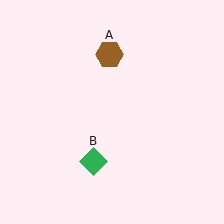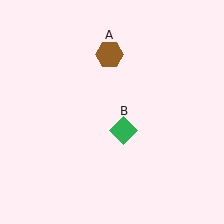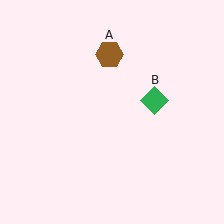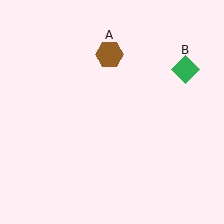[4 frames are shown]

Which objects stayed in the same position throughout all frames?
Brown hexagon (object A) remained stationary.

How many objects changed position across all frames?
1 object changed position: green diamond (object B).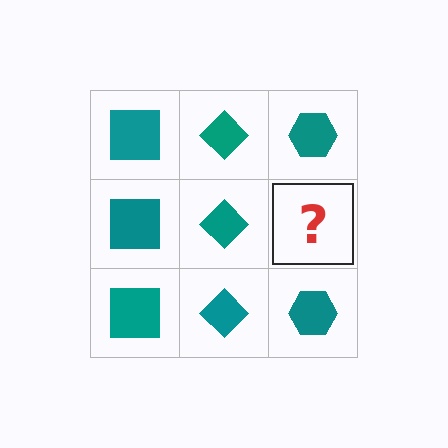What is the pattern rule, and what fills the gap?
The rule is that each column has a consistent shape. The gap should be filled with a teal hexagon.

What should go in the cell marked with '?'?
The missing cell should contain a teal hexagon.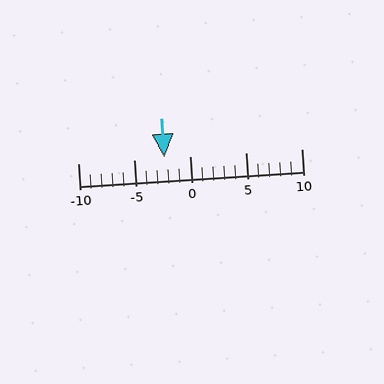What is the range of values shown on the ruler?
The ruler shows values from -10 to 10.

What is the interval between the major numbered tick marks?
The major tick marks are spaced 5 units apart.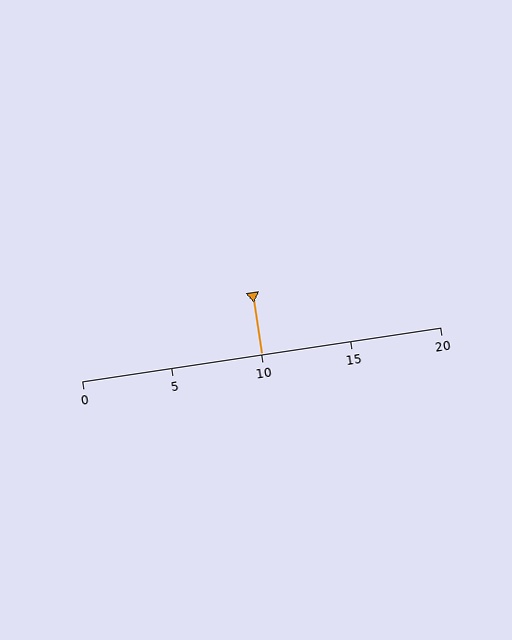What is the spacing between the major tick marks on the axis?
The major ticks are spaced 5 apart.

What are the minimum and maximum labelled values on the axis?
The axis runs from 0 to 20.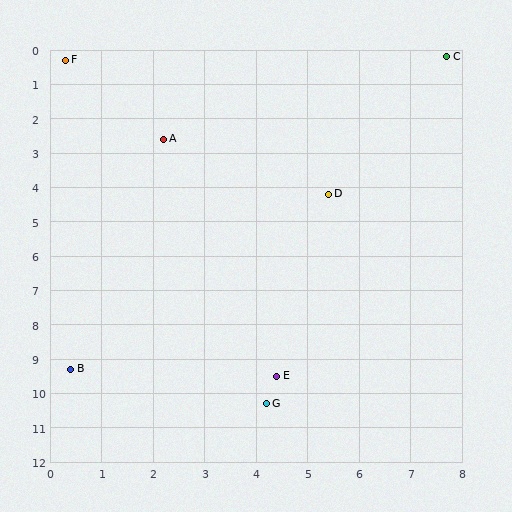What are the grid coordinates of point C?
Point C is at approximately (7.7, 0.2).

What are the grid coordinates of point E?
Point E is at approximately (4.4, 9.5).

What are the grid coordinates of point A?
Point A is at approximately (2.2, 2.6).